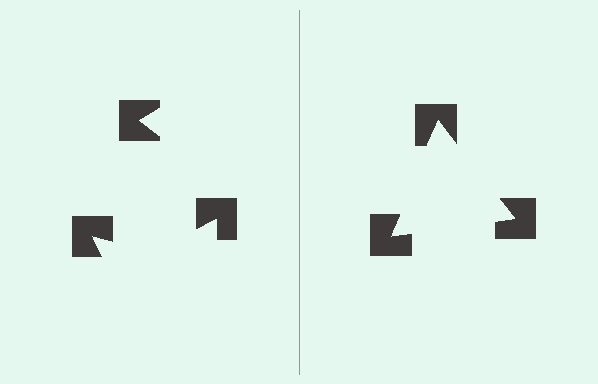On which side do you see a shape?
An illusory triangle appears on the right side. On the left side the wedge cuts are rotated, so no coherent shape forms.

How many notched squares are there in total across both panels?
6 — 3 on each side.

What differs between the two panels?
The notched squares are positioned identically on both sides; only the wedge orientations differ. On the right they align to a triangle; on the left they are misaligned.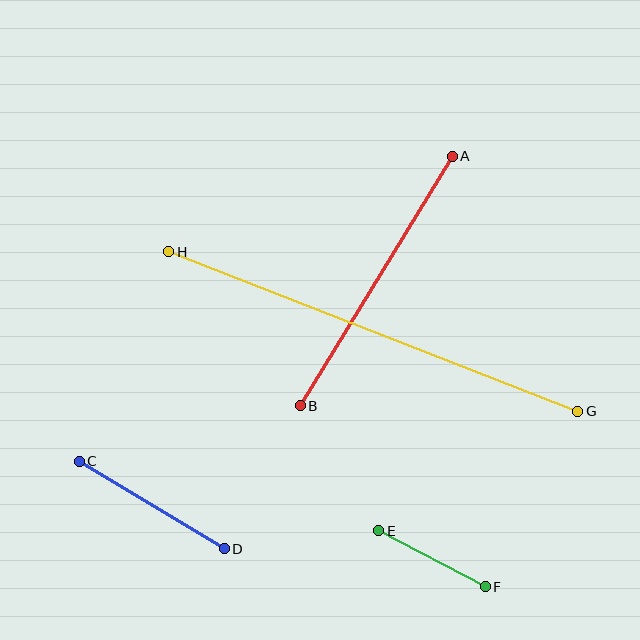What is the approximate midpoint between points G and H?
The midpoint is at approximately (373, 332) pixels.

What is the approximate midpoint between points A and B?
The midpoint is at approximately (376, 281) pixels.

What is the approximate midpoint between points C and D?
The midpoint is at approximately (152, 505) pixels.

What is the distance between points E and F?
The distance is approximately 120 pixels.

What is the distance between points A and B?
The distance is approximately 292 pixels.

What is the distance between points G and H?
The distance is approximately 439 pixels.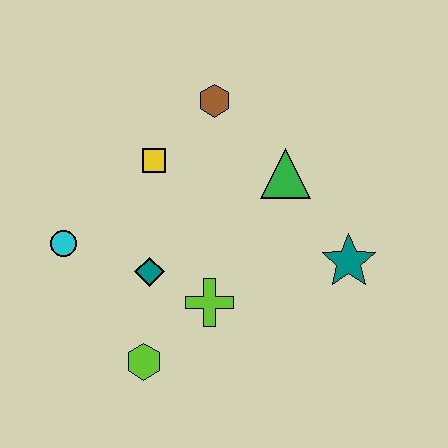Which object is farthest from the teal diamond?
The teal star is farthest from the teal diamond.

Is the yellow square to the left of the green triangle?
Yes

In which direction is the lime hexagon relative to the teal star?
The lime hexagon is to the left of the teal star.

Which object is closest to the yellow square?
The brown hexagon is closest to the yellow square.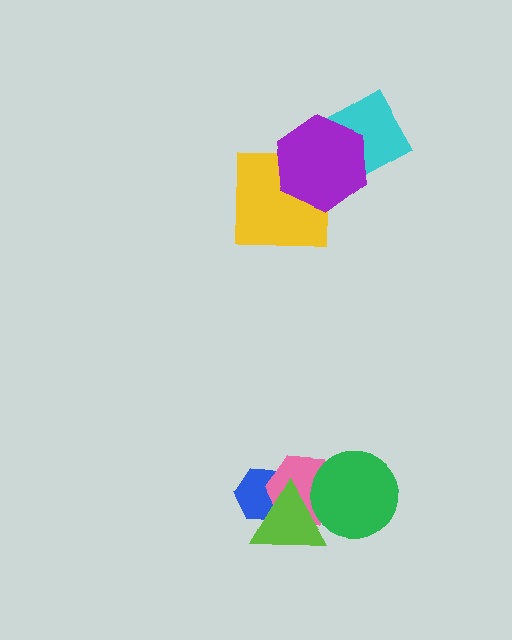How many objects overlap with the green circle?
2 objects overlap with the green circle.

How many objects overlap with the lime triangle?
3 objects overlap with the lime triangle.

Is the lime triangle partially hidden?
No, no other shape covers it.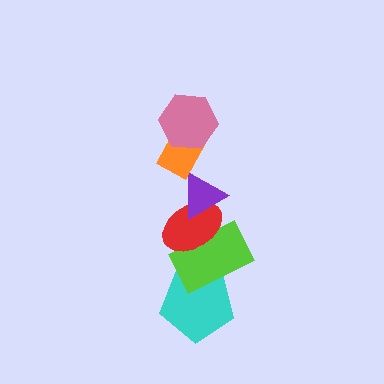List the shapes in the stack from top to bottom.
From top to bottom: the pink hexagon, the orange rectangle, the purple triangle, the red ellipse, the lime rectangle, the cyan pentagon.